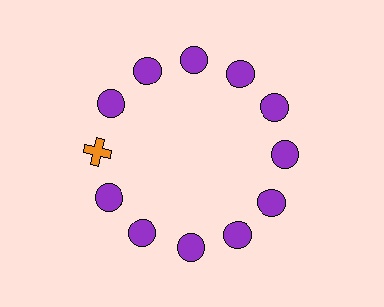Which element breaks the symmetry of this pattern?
The orange cross at roughly the 9 o'clock position breaks the symmetry. All other shapes are purple circles.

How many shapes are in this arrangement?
There are 12 shapes arranged in a ring pattern.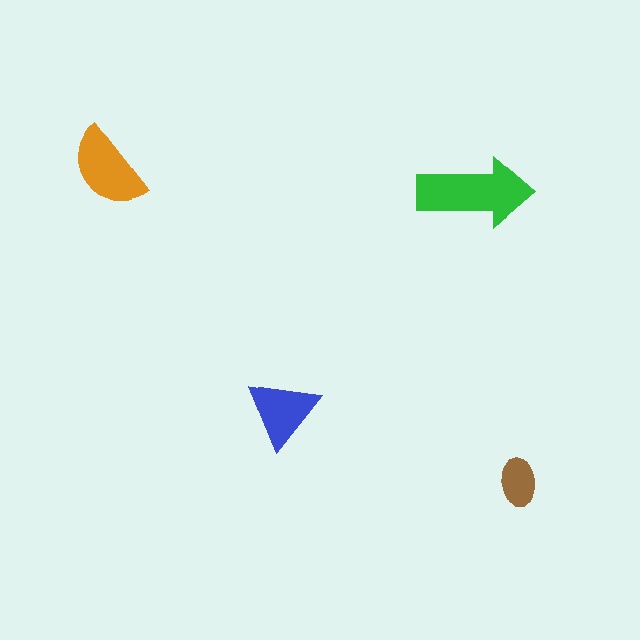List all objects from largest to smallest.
The green arrow, the orange semicircle, the blue triangle, the brown ellipse.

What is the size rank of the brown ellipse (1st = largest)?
4th.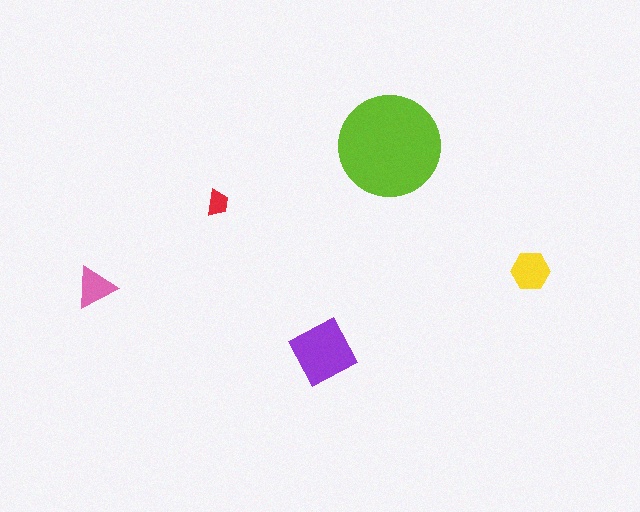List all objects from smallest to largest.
The red trapezoid, the pink triangle, the yellow hexagon, the purple diamond, the lime circle.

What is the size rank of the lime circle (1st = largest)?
1st.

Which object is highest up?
The lime circle is topmost.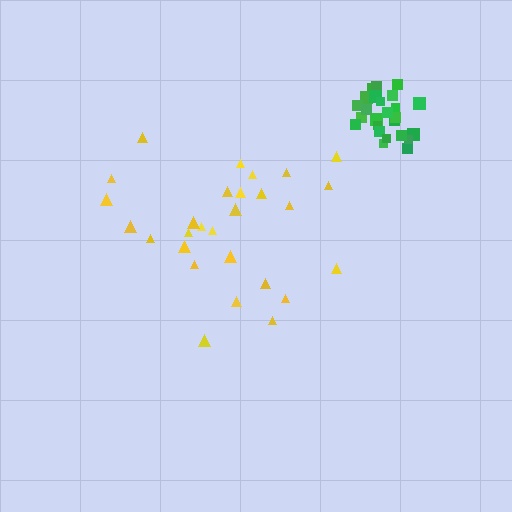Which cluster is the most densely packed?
Green.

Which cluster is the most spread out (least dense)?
Yellow.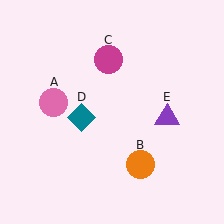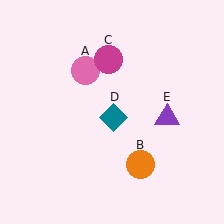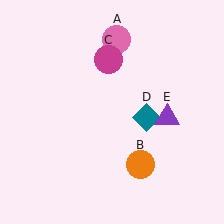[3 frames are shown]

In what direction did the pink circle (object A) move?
The pink circle (object A) moved up and to the right.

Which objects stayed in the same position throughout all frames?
Orange circle (object B) and magenta circle (object C) and purple triangle (object E) remained stationary.